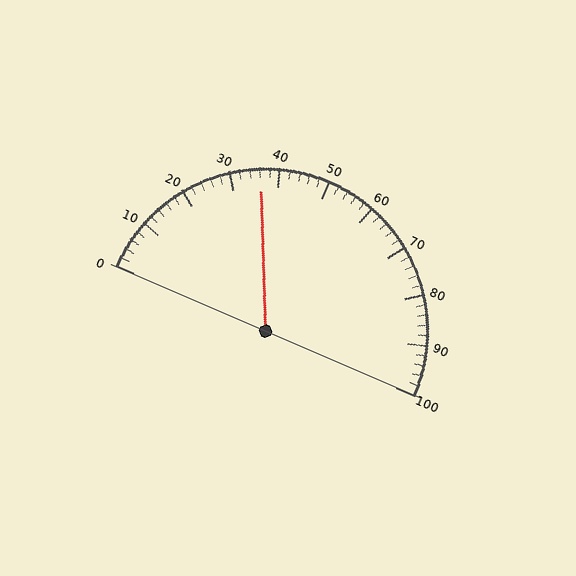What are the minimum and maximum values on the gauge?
The gauge ranges from 0 to 100.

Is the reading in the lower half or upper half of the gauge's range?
The reading is in the lower half of the range (0 to 100).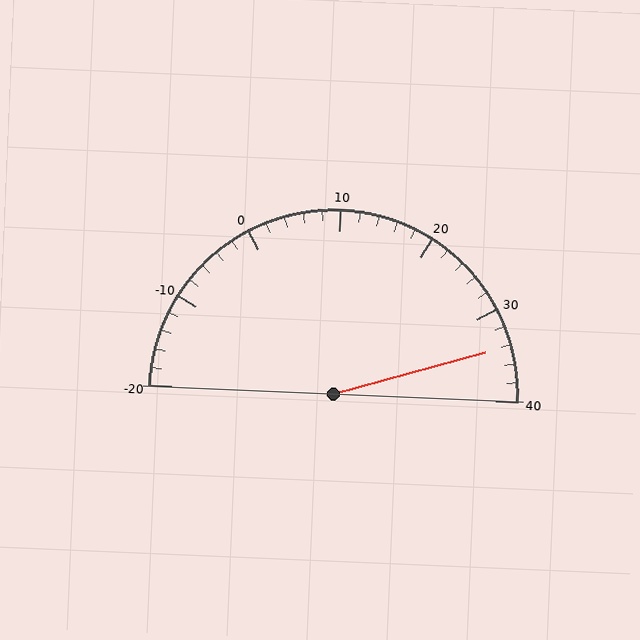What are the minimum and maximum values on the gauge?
The gauge ranges from -20 to 40.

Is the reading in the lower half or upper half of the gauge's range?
The reading is in the upper half of the range (-20 to 40).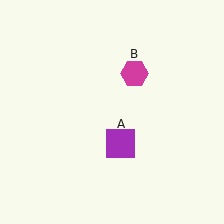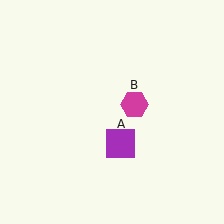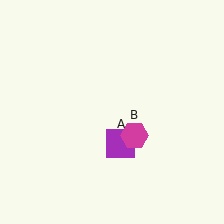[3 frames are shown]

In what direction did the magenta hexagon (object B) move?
The magenta hexagon (object B) moved down.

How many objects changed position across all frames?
1 object changed position: magenta hexagon (object B).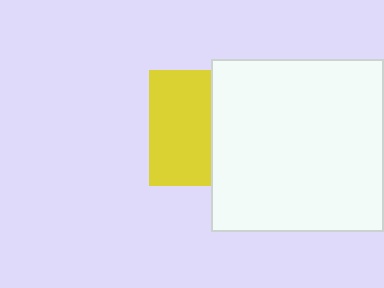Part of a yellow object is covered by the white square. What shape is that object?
It is a square.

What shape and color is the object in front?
The object in front is a white square.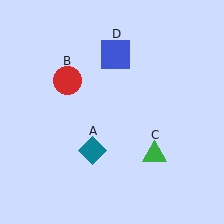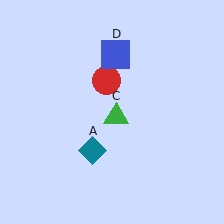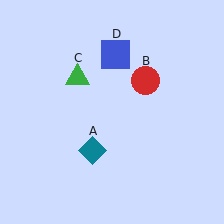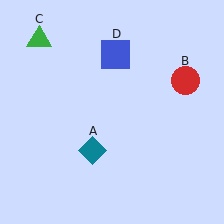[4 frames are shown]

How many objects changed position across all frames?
2 objects changed position: red circle (object B), green triangle (object C).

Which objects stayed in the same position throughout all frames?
Teal diamond (object A) and blue square (object D) remained stationary.